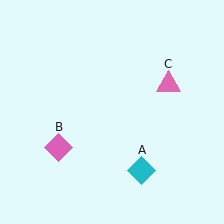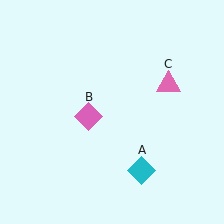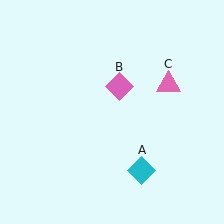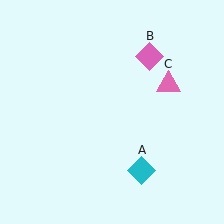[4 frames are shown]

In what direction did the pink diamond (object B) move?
The pink diamond (object B) moved up and to the right.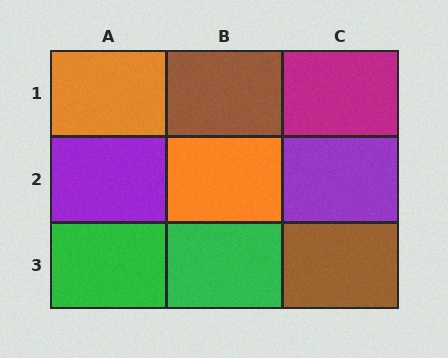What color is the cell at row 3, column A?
Green.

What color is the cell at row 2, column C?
Purple.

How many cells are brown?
2 cells are brown.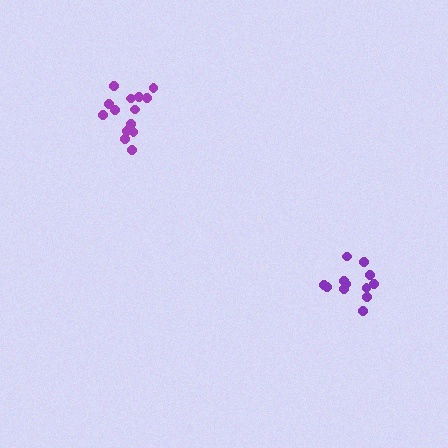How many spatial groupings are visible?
There are 2 spatial groupings.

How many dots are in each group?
Group 1: 14 dots, Group 2: 12 dots (26 total).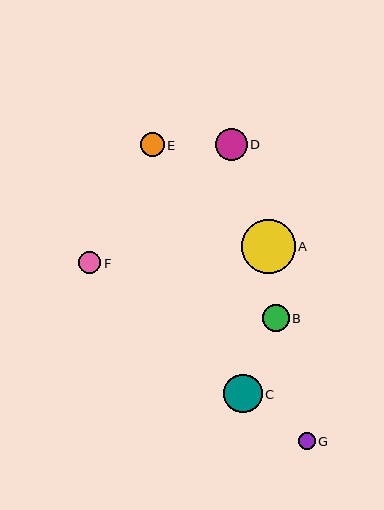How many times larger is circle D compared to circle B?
Circle D is approximately 1.2 times the size of circle B.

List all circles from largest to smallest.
From largest to smallest: A, C, D, B, E, F, G.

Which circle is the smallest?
Circle G is the smallest with a size of approximately 17 pixels.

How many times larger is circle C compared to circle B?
Circle C is approximately 1.4 times the size of circle B.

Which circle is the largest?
Circle A is the largest with a size of approximately 54 pixels.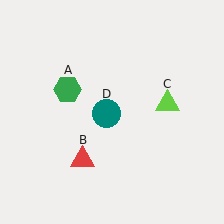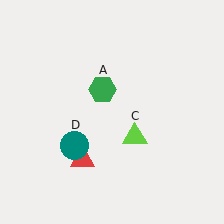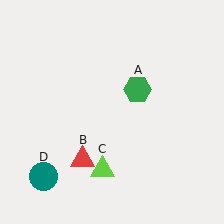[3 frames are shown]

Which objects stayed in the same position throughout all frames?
Red triangle (object B) remained stationary.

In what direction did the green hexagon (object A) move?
The green hexagon (object A) moved right.